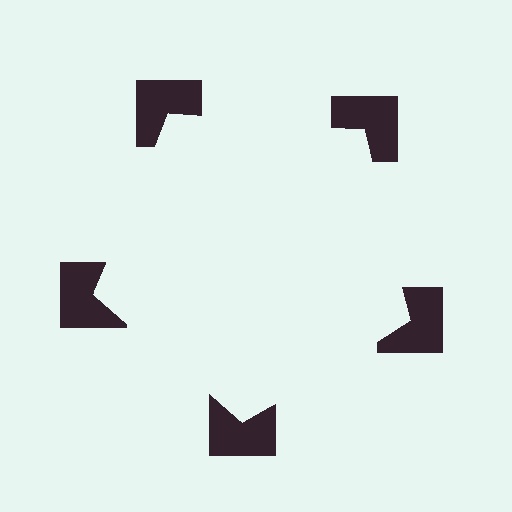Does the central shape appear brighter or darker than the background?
It typically appears slightly brighter than the background, even though no actual brightness change is drawn.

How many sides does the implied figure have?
5 sides.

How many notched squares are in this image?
There are 5 — one at each vertex of the illusory pentagon.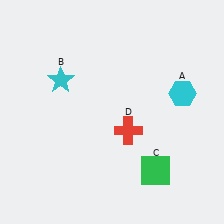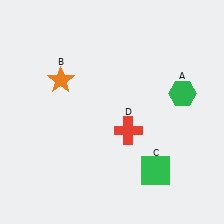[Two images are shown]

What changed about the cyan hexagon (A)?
In Image 1, A is cyan. In Image 2, it changed to green.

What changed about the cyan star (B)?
In Image 1, B is cyan. In Image 2, it changed to orange.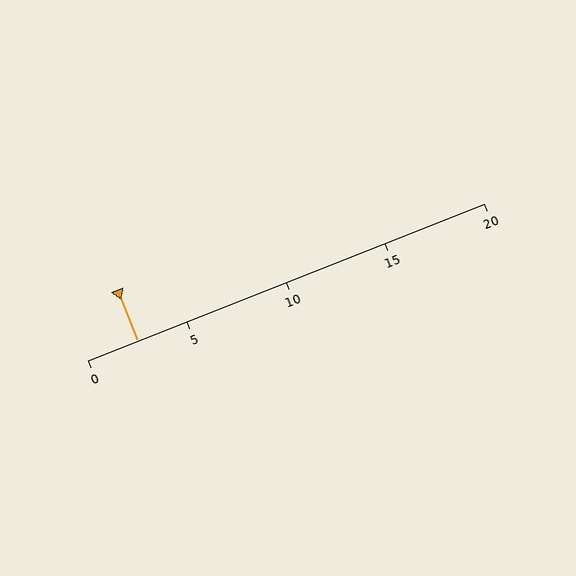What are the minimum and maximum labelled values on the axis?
The axis runs from 0 to 20.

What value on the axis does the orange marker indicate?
The marker indicates approximately 2.5.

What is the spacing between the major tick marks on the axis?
The major ticks are spaced 5 apart.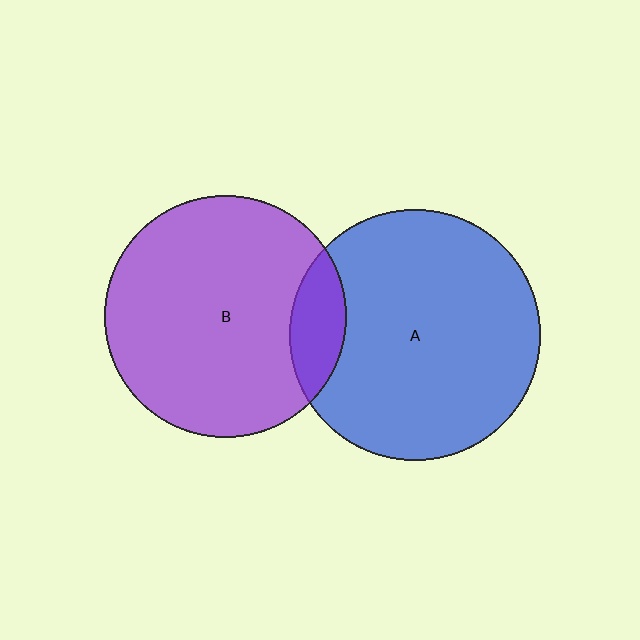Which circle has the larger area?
Circle A (blue).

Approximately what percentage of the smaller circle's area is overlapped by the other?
Approximately 15%.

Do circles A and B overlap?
Yes.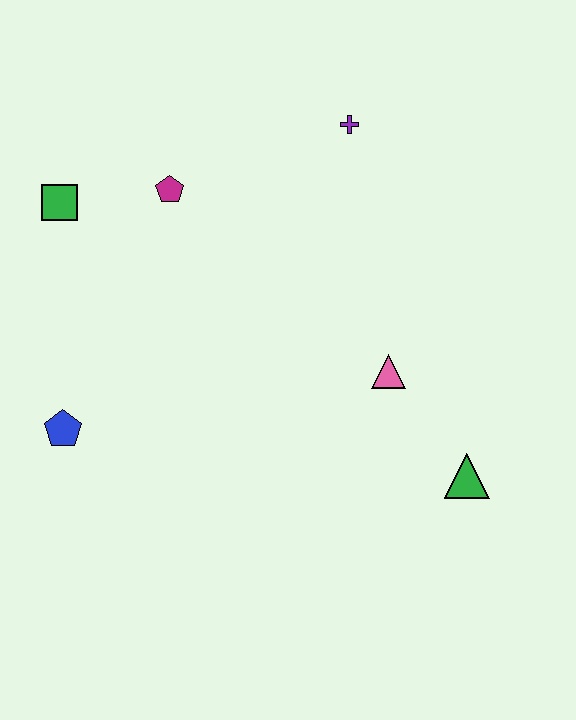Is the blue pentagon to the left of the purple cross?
Yes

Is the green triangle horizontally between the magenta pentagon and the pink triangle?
No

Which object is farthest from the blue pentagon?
The purple cross is farthest from the blue pentagon.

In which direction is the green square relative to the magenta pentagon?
The green square is to the left of the magenta pentagon.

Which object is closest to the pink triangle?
The green triangle is closest to the pink triangle.